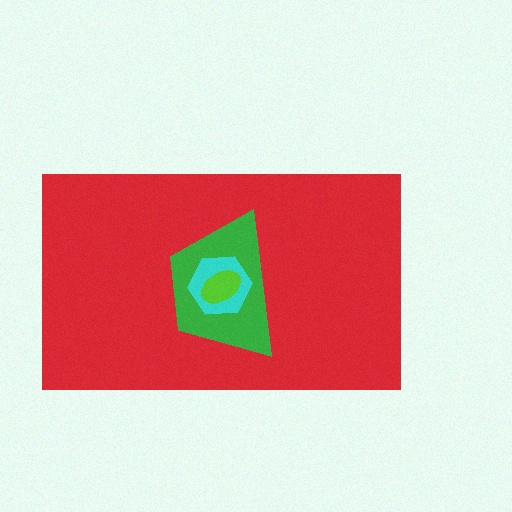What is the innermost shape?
The lime ellipse.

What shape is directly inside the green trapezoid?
The cyan hexagon.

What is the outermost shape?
The red rectangle.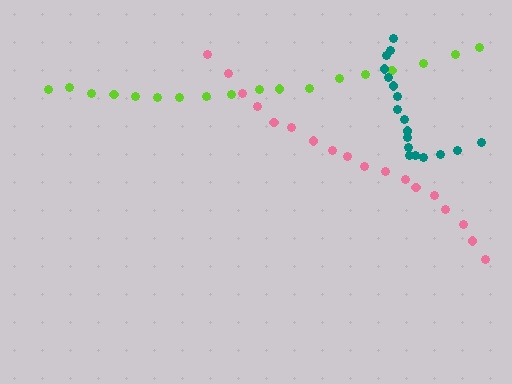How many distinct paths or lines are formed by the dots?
There are 3 distinct paths.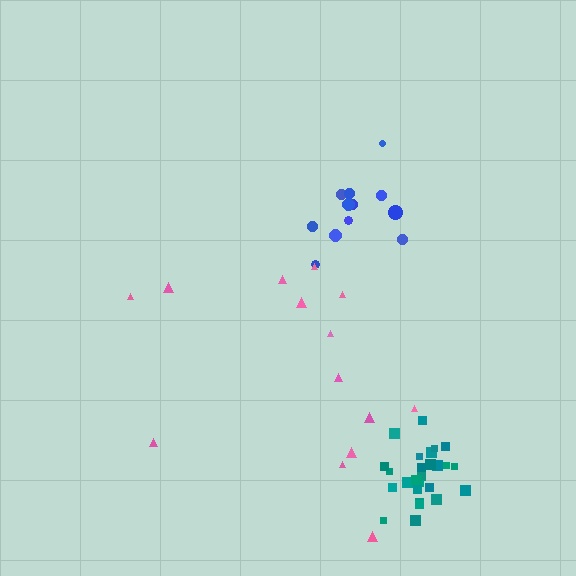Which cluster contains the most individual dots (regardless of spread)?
Teal (27).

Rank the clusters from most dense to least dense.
teal, blue, pink.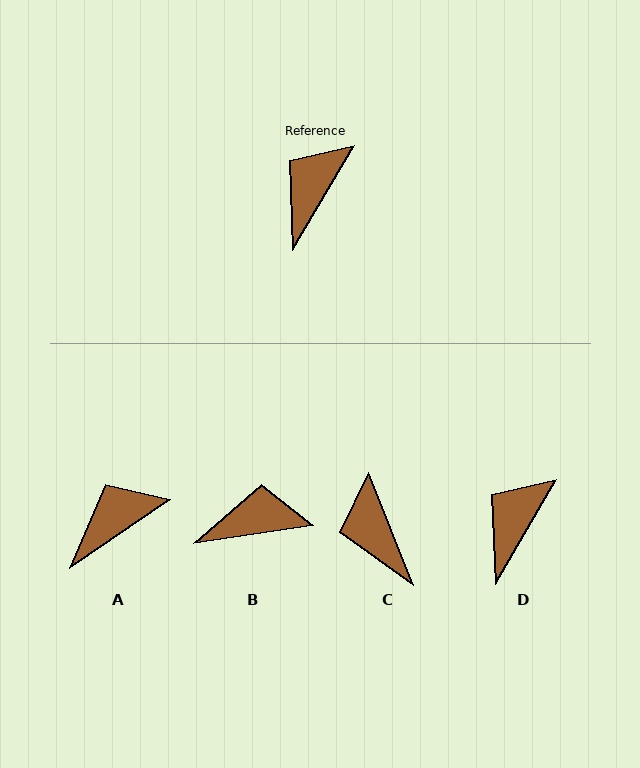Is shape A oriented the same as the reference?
No, it is off by about 25 degrees.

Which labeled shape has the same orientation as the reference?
D.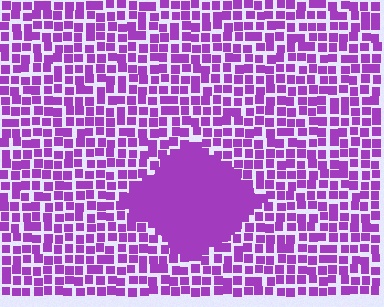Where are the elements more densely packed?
The elements are more densely packed inside the diamond boundary.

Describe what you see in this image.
The image contains small purple elements arranged at two different densities. A diamond-shaped region is visible where the elements are more densely packed than the surrounding area.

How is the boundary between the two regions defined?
The boundary is defined by a change in element density (approximately 2.7x ratio). All elements are the same color, size, and shape.